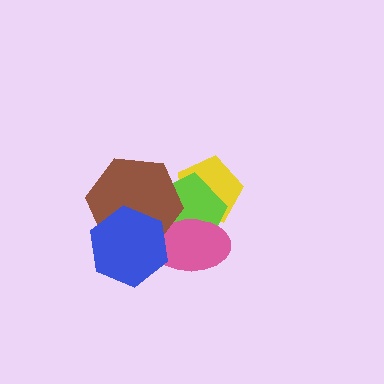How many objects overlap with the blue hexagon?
3 objects overlap with the blue hexagon.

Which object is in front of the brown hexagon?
The blue hexagon is in front of the brown hexagon.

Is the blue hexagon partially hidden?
No, no other shape covers it.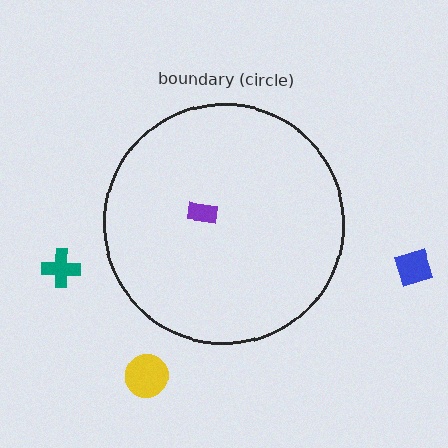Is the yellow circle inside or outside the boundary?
Outside.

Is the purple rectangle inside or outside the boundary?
Inside.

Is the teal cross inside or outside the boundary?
Outside.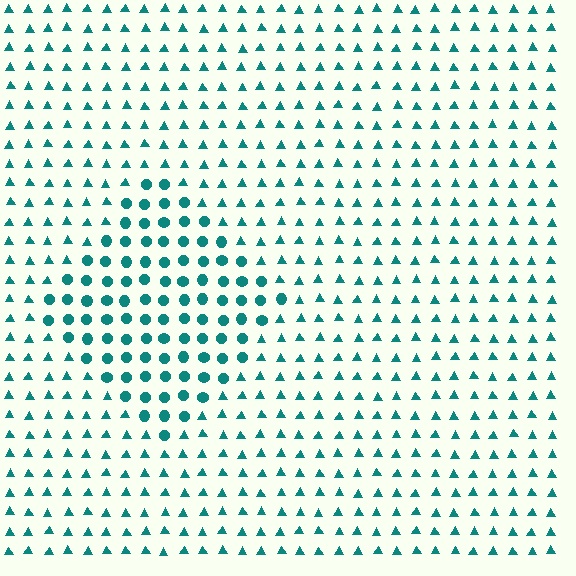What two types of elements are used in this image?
The image uses circles inside the diamond region and triangles outside it.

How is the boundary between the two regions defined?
The boundary is defined by a change in element shape: circles inside vs. triangles outside. All elements share the same color and spacing.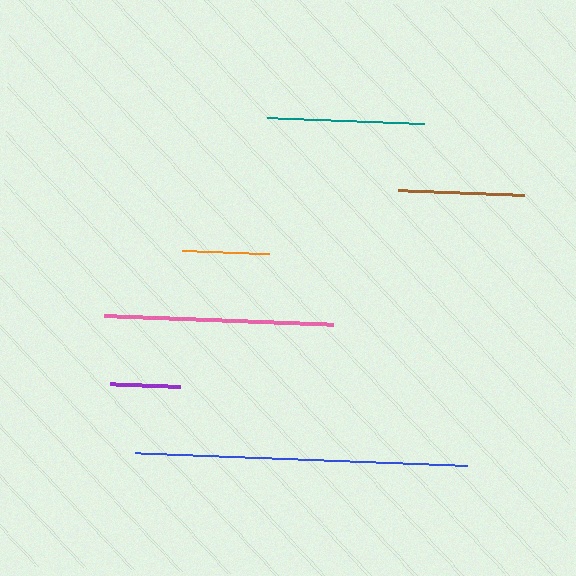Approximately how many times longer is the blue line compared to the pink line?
The blue line is approximately 1.5 times the length of the pink line.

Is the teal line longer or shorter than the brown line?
The teal line is longer than the brown line.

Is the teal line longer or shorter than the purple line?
The teal line is longer than the purple line.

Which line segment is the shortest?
The purple line is the shortest at approximately 70 pixels.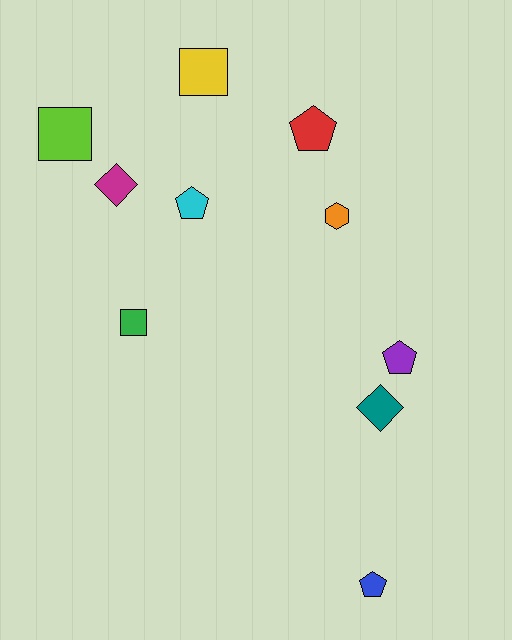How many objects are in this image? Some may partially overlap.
There are 10 objects.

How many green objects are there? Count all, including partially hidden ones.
There is 1 green object.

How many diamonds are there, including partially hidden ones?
There are 2 diamonds.